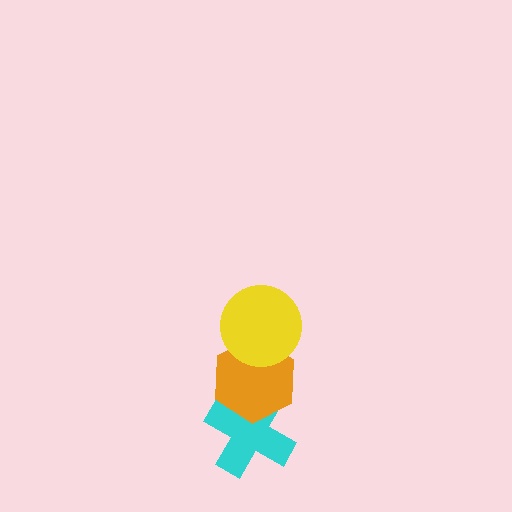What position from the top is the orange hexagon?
The orange hexagon is 2nd from the top.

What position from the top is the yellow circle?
The yellow circle is 1st from the top.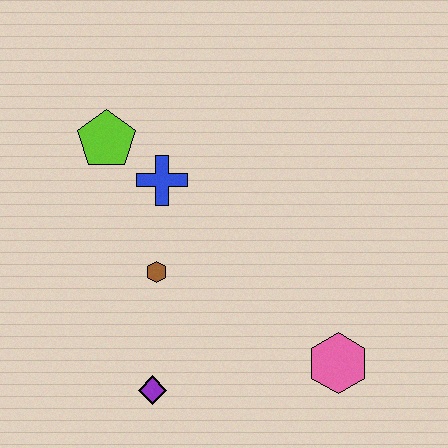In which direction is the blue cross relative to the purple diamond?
The blue cross is above the purple diamond.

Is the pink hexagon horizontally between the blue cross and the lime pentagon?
No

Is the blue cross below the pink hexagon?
No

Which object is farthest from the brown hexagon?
The pink hexagon is farthest from the brown hexagon.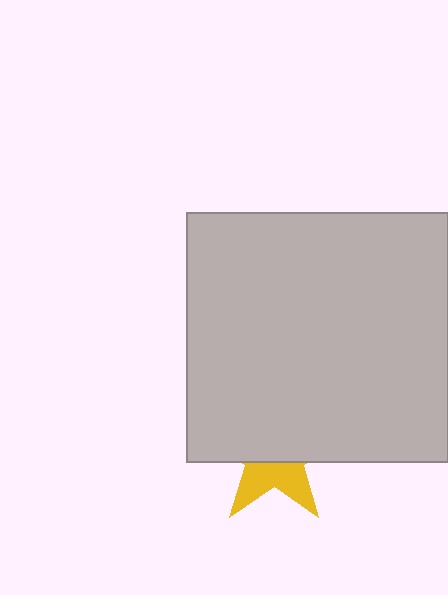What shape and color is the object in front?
The object in front is a light gray rectangle.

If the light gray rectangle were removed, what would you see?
You would see the complete yellow star.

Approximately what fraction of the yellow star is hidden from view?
Roughly 62% of the yellow star is hidden behind the light gray rectangle.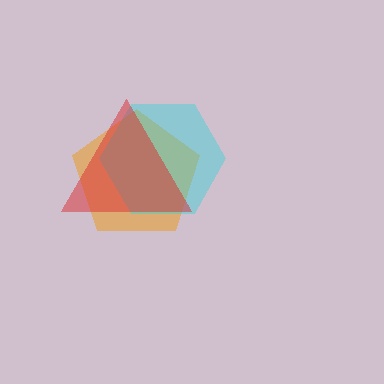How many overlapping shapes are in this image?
There are 3 overlapping shapes in the image.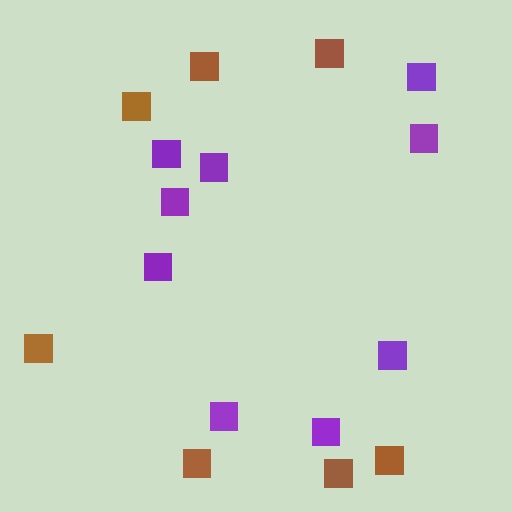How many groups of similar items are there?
There are 2 groups: one group of brown squares (7) and one group of purple squares (9).